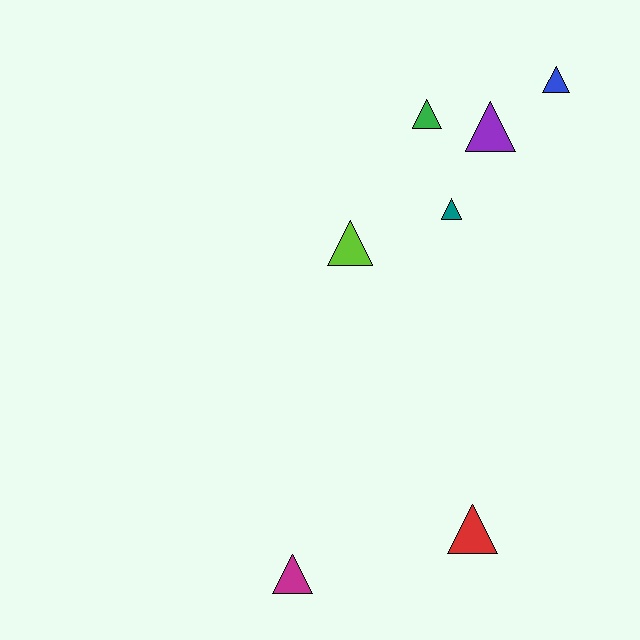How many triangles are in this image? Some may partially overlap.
There are 7 triangles.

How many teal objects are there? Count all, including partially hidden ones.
There is 1 teal object.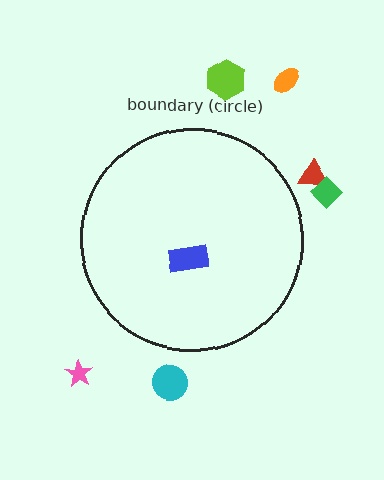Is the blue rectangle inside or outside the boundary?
Inside.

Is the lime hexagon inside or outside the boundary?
Outside.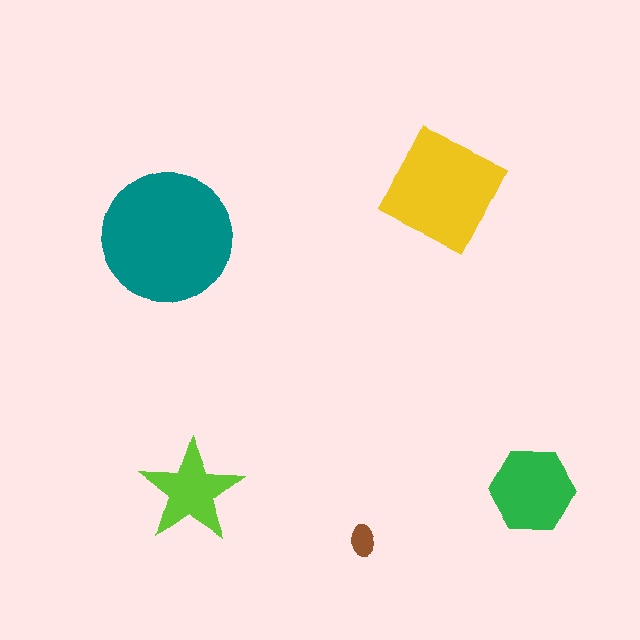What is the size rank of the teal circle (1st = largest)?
1st.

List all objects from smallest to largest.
The brown ellipse, the lime star, the green hexagon, the yellow square, the teal circle.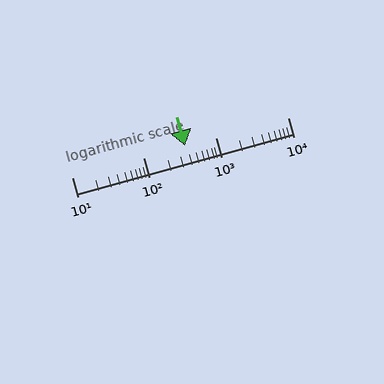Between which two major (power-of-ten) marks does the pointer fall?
The pointer is between 100 and 1000.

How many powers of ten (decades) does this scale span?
The scale spans 3 decades, from 10 to 10000.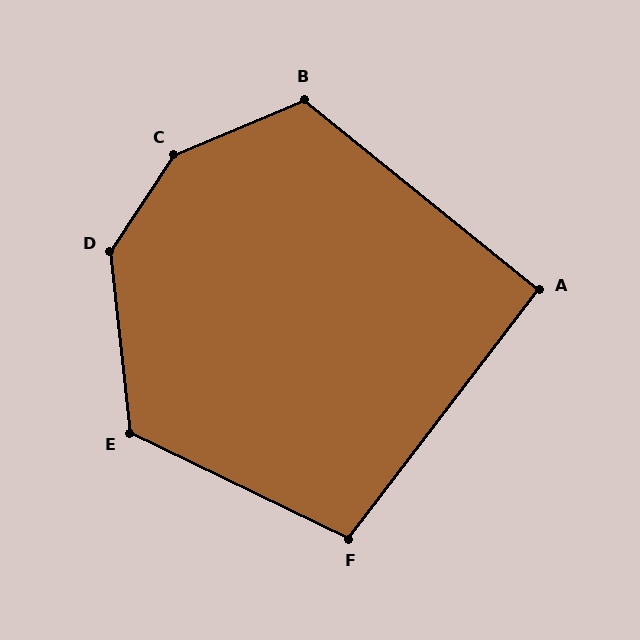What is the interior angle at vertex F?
Approximately 101 degrees (obtuse).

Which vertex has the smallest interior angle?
A, at approximately 92 degrees.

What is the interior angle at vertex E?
Approximately 122 degrees (obtuse).